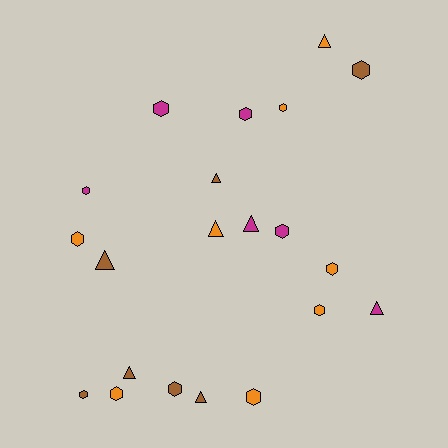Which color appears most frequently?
Orange, with 8 objects.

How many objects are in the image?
There are 21 objects.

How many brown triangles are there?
There are 4 brown triangles.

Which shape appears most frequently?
Hexagon, with 13 objects.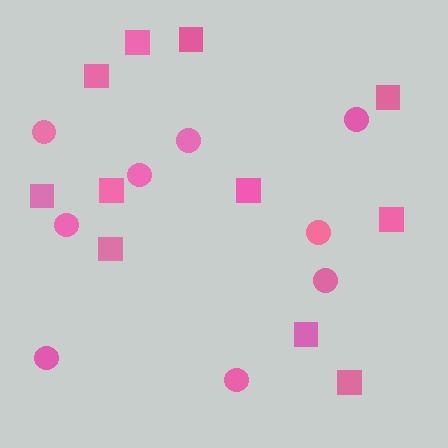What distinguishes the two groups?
There are 2 groups: one group of circles (9) and one group of squares (11).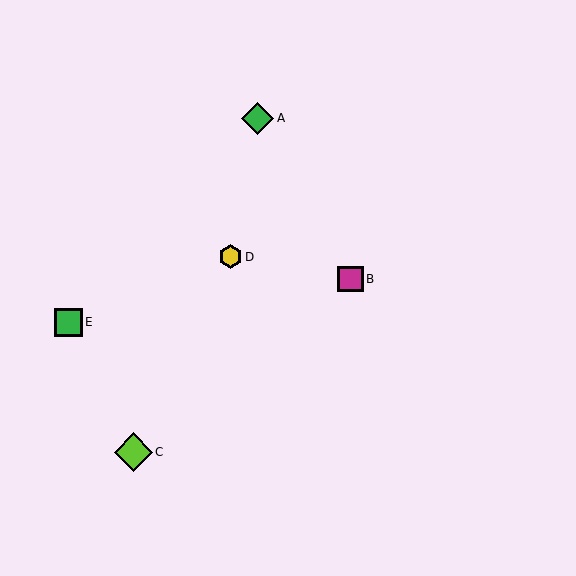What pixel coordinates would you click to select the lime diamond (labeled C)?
Click at (133, 452) to select the lime diamond C.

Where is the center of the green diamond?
The center of the green diamond is at (258, 118).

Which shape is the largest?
The lime diamond (labeled C) is the largest.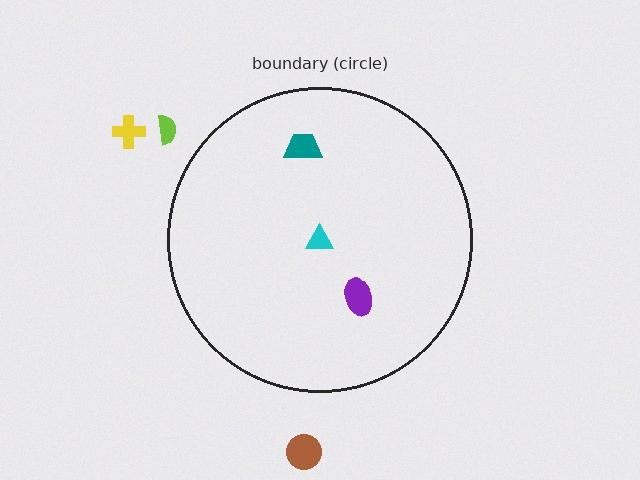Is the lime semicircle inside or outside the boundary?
Outside.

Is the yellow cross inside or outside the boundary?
Outside.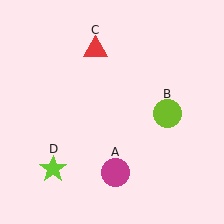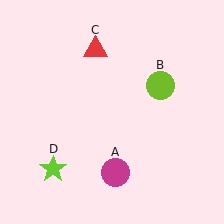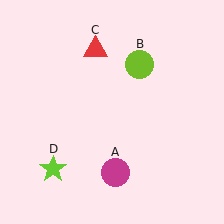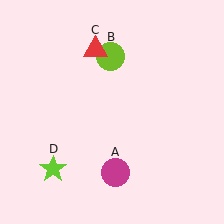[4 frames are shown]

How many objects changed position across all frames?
1 object changed position: lime circle (object B).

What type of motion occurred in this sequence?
The lime circle (object B) rotated counterclockwise around the center of the scene.